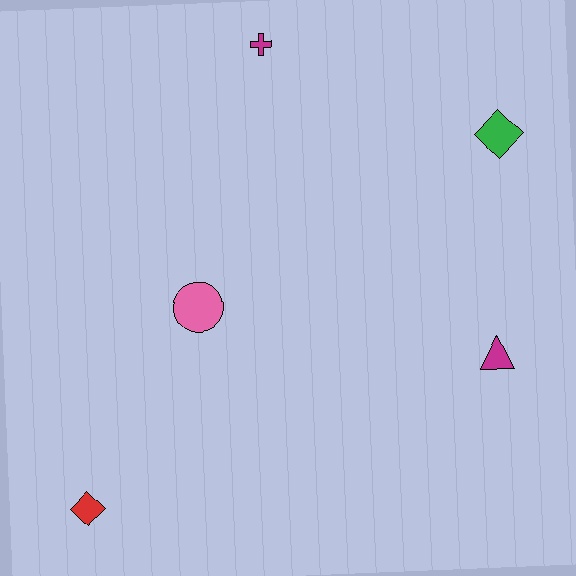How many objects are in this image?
There are 5 objects.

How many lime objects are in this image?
There are no lime objects.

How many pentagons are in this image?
There are no pentagons.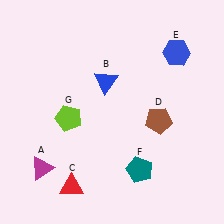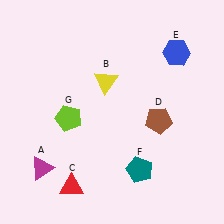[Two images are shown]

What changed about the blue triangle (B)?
In Image 1, B is blue. In Image 2, it changed to yellow.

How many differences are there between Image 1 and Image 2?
There is 1 difference between the two images.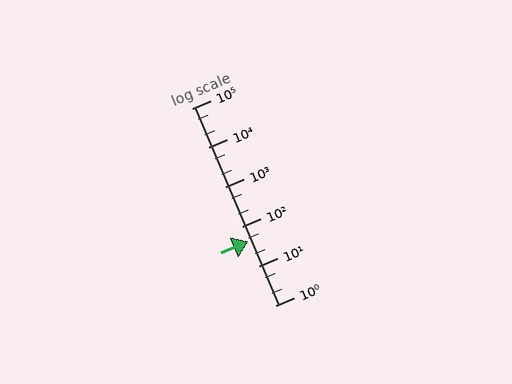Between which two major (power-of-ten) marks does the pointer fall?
The pointer is between 10 and 100.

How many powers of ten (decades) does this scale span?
The scale spans 5 decades, from 1 to 100000.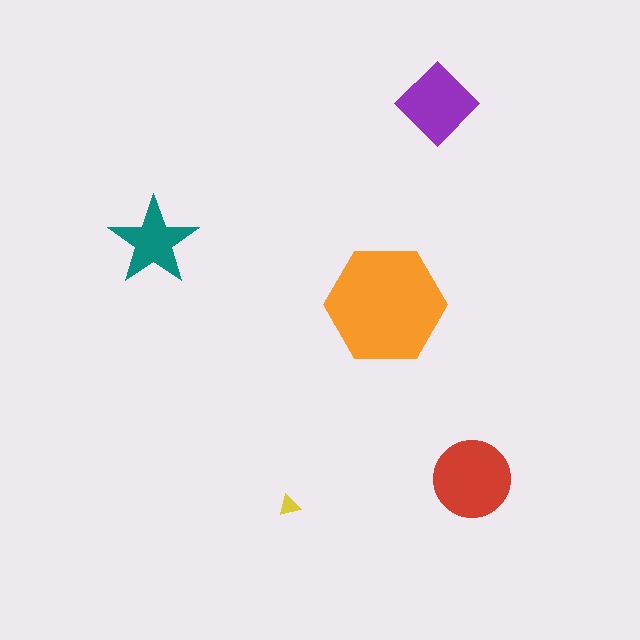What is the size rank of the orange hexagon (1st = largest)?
1st.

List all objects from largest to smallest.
The orange hexagon, the red circle, the purple diamond, the teal star, the yellow triangle.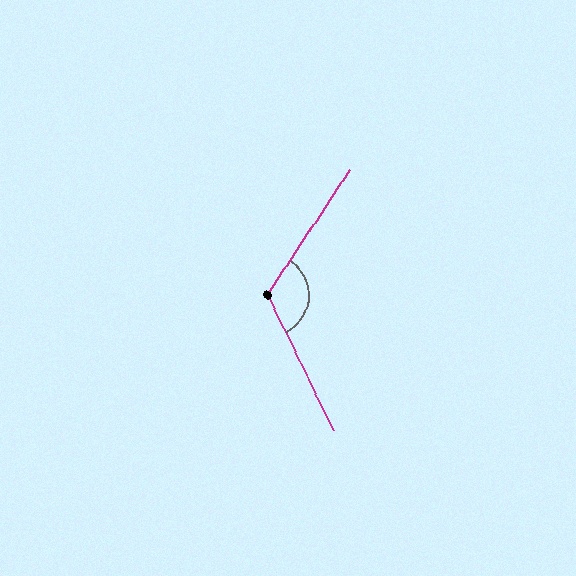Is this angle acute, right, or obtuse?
It is obtuse.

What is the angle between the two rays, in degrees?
Approximately 121 degrees.